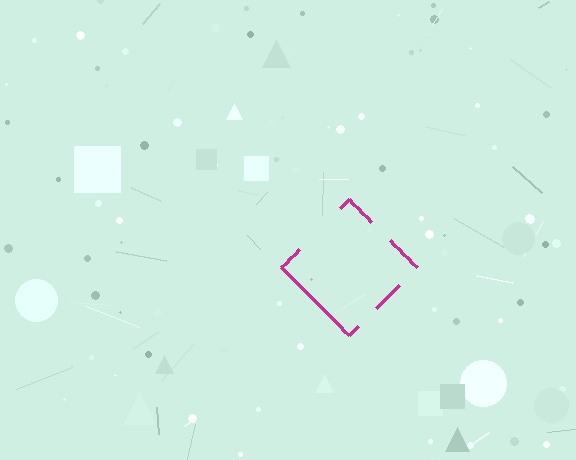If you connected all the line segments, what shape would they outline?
They would outline a diamond.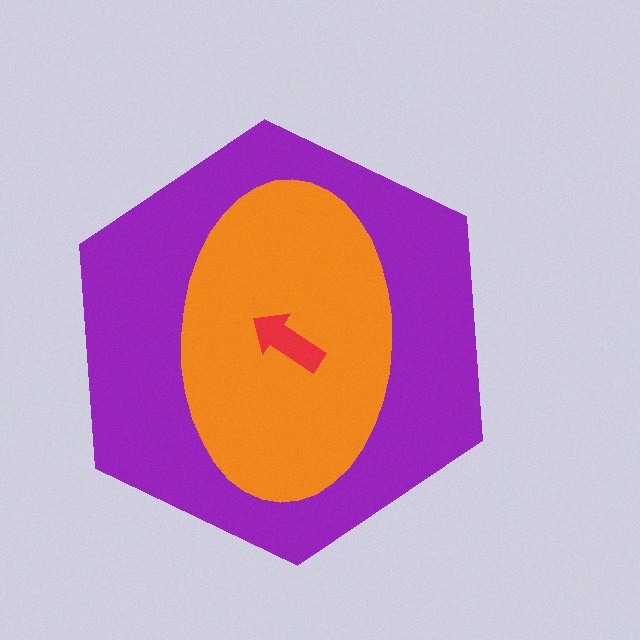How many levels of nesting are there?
3.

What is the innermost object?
The red arrow.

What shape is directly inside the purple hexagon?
The orange ellipse.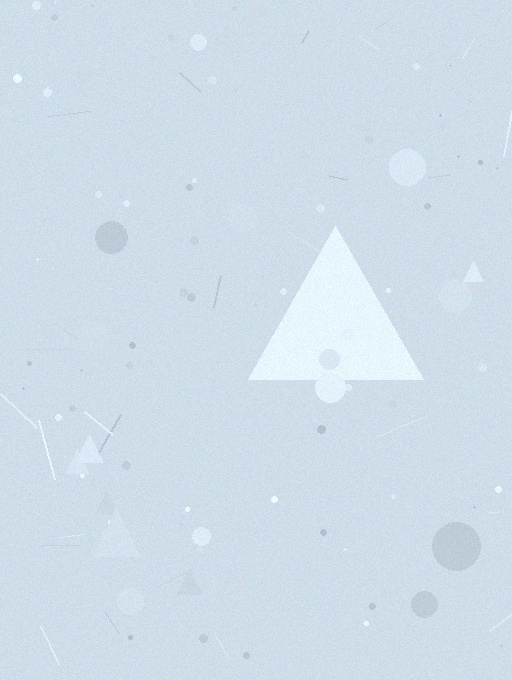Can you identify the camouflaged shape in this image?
The camouflaged shape is a triangle.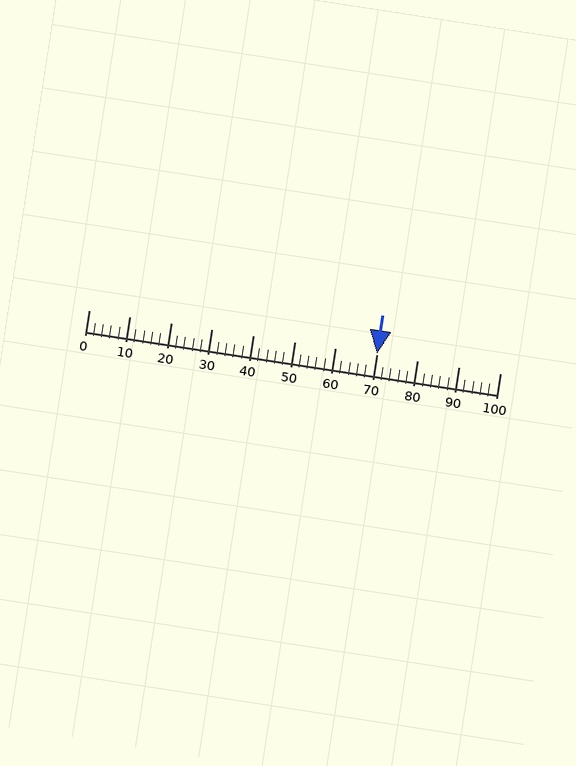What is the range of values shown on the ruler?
The ruler shows values from 0 to 100.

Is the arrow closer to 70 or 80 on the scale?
The arrow is closer to 70.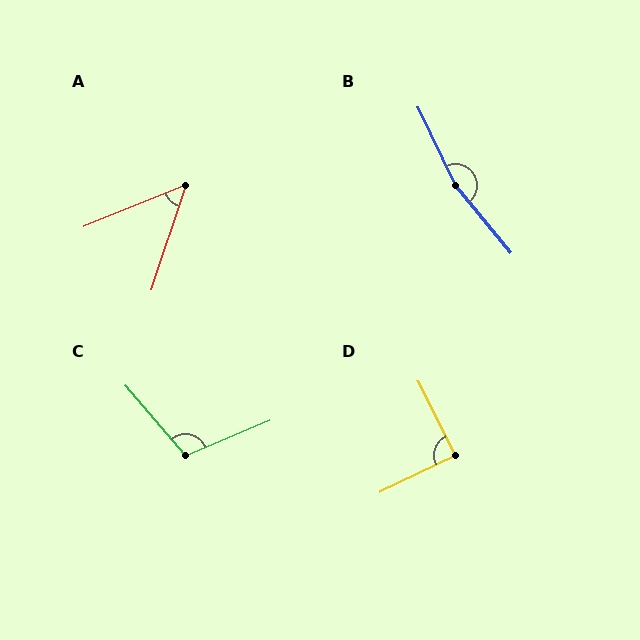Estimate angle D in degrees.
Approximately 89 degrees.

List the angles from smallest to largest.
A (50°), D (89°), C (108°), B (165°).